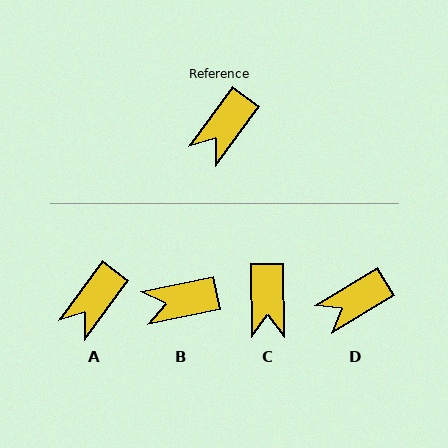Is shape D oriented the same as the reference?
No, it is off by about 22 degrees.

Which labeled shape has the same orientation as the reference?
A.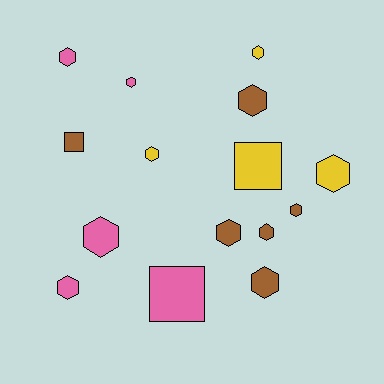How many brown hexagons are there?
There are 5 brown hexagons.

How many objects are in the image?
There are 15 objects.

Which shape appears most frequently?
Hexagon, with 12 objects.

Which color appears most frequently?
Brown, with 6 objects.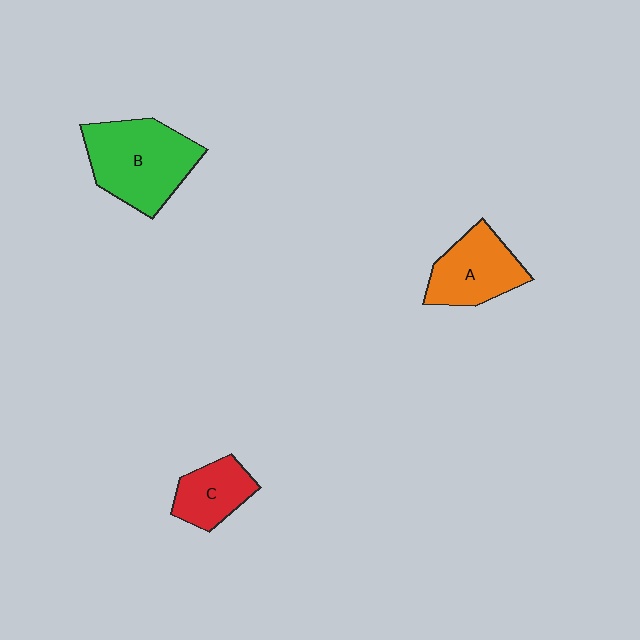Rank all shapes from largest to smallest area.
From largest to smallest: B (green), A (orange), C (red).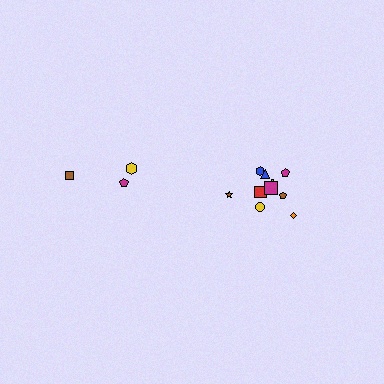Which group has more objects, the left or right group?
The right group.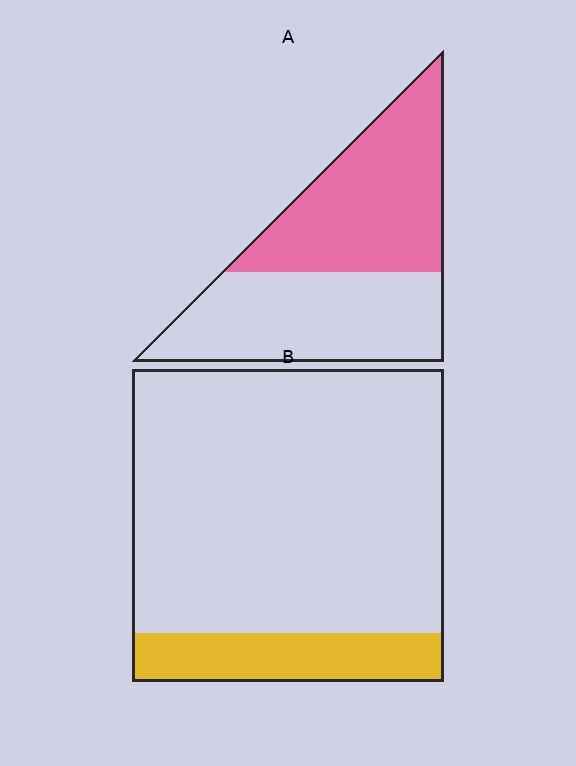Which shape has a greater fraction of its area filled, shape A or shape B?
Shape A.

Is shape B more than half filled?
No.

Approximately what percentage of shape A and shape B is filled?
A is approximately 50% and B is approximately 15%.